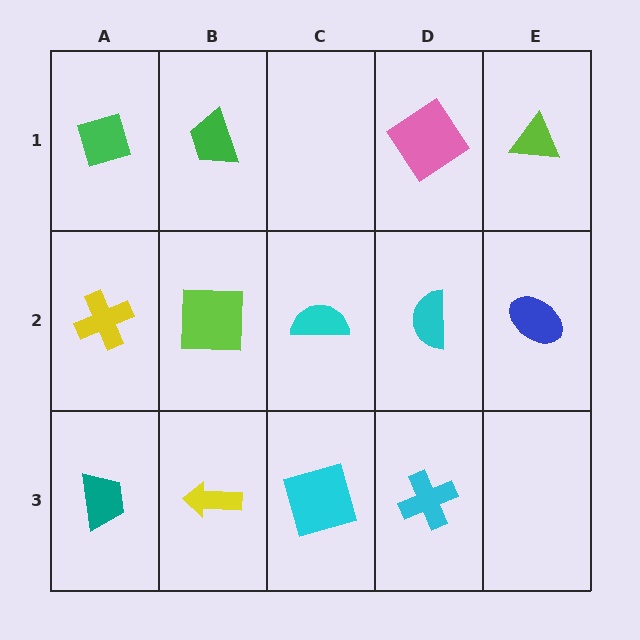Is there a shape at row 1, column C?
No, that cell is empty.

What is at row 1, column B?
A green trapezoid.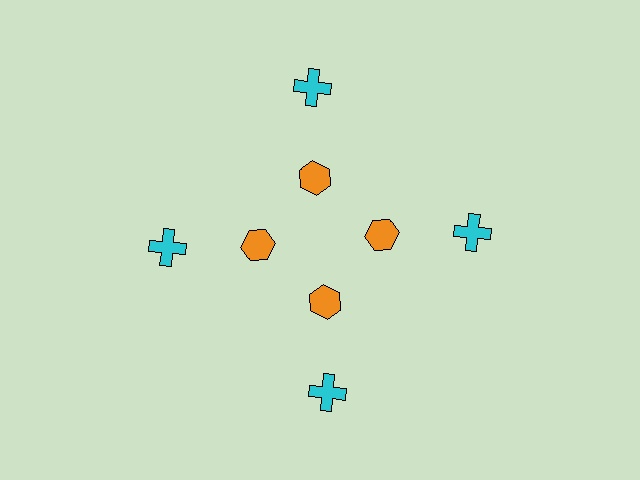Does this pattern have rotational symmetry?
Yes, this pattern has 4-fold rotational symmetry. It looks the same after rotating 90 degrees around the center.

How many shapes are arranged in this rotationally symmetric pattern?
There are 8 shapes, arranged in 4 groups of 2.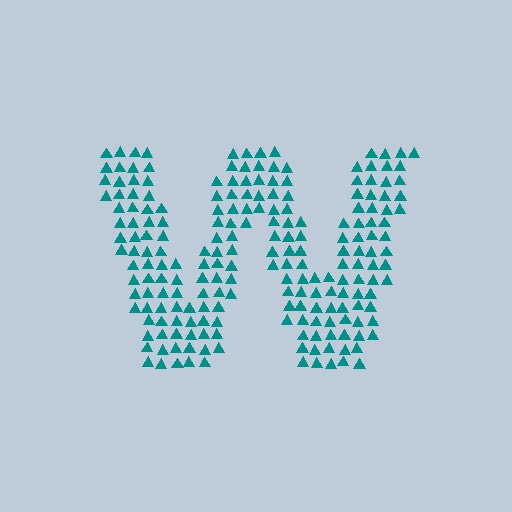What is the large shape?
The large shape is the letter W.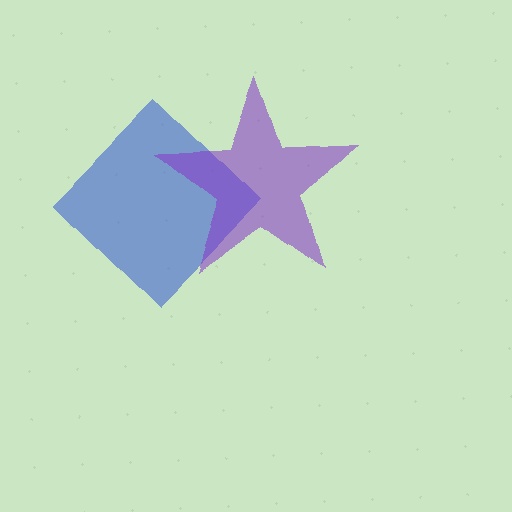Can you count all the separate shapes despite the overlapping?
Yes, there are 2 separate shapes.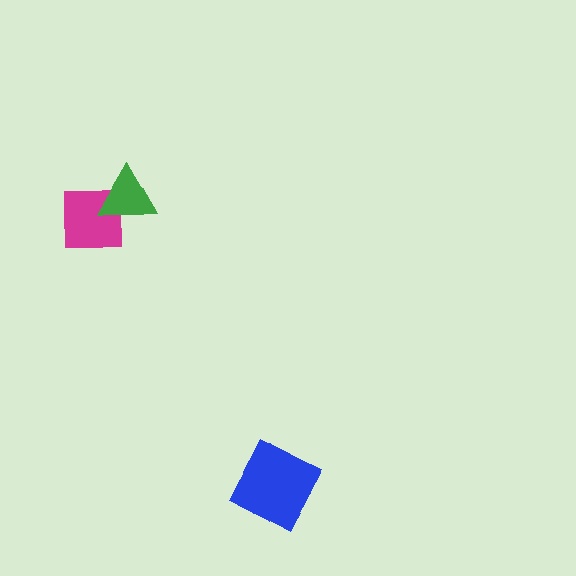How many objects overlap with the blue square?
0 objects overlap with the blue square.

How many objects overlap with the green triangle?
1 object overlaps with the green triangle.